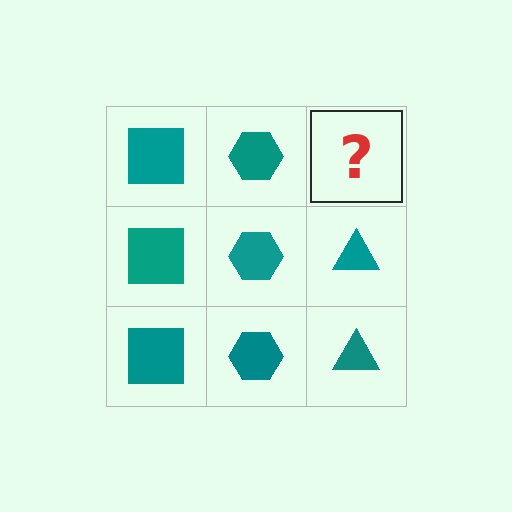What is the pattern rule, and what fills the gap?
The rule is that each column has a consistent shape. The gap should be filled with a teal triangle.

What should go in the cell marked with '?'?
The missing cell should contain a teal triangle.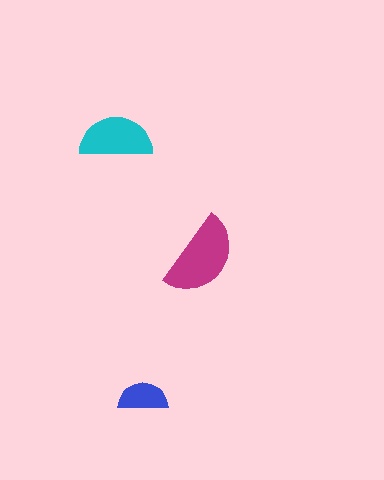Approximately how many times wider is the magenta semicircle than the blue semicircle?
About 1.5 times wider.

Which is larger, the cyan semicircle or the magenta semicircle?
The magenta one.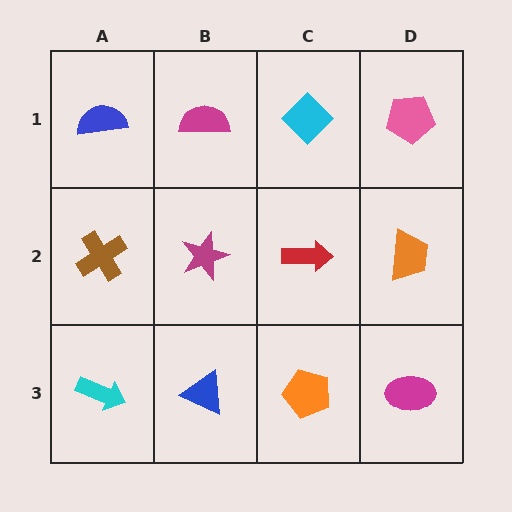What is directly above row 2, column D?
A pink pentagon.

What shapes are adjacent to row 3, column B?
A magenta star (row 2, column B), a cyan arrow (row 3, column A), an orange pentagon (row 3, column C).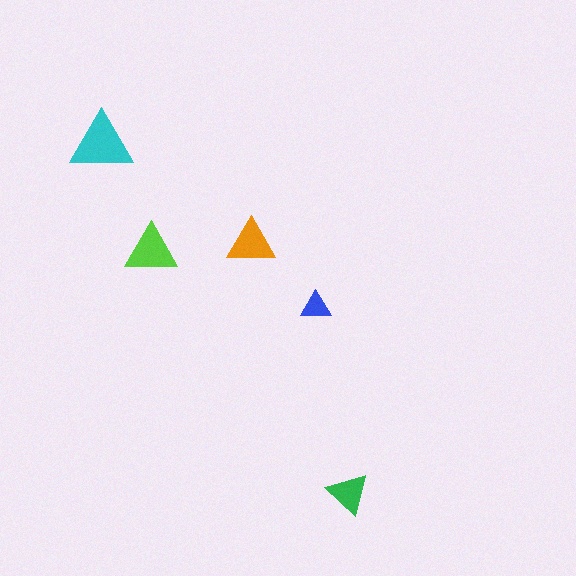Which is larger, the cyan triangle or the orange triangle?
The cyan one.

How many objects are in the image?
There are 5 objects in the image.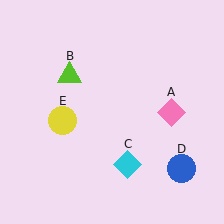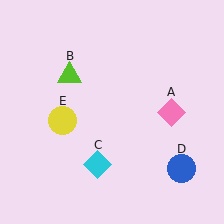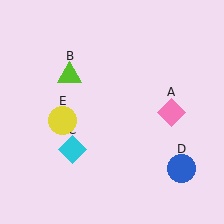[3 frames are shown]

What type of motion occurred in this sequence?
The cyan diamond (object C) rotated clockwise around the center of the scene.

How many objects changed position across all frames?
1 object changed position: cyan diamond (object C).